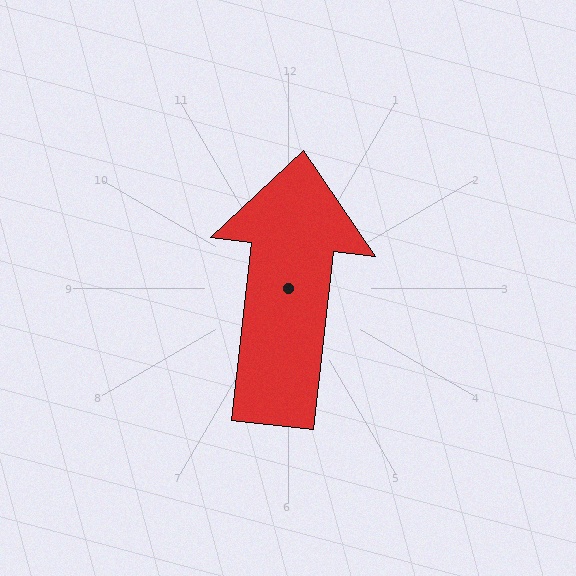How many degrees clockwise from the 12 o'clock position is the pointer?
Approximately 6 degrees.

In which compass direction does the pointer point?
North.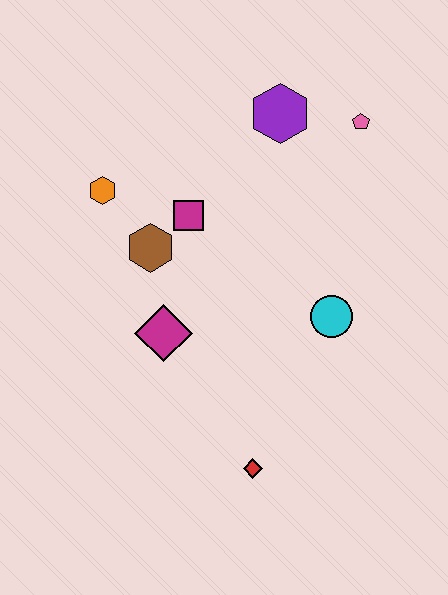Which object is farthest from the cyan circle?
The orange hexagon is farthest from the cyan circle.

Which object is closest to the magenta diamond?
The brown hexagon is closest to the magenta diamond.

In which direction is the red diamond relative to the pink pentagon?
The red diamond is below the pink pentagon.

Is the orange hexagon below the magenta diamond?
No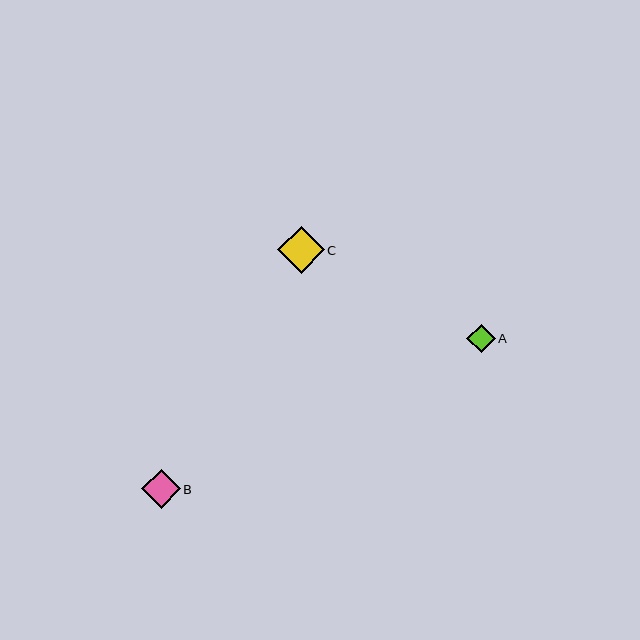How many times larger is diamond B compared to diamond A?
Diamond B is approximately 1.3 times the size of diamond A.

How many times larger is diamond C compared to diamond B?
Diamond C is approximately 1.2 times the size of diamond B.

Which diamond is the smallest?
Diamond A is the smallest with a size of approximately 29 pixels.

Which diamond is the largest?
Diamond C is the largest with a size of approximately 46 pixels.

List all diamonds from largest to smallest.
From largest to smallest: C, B, A.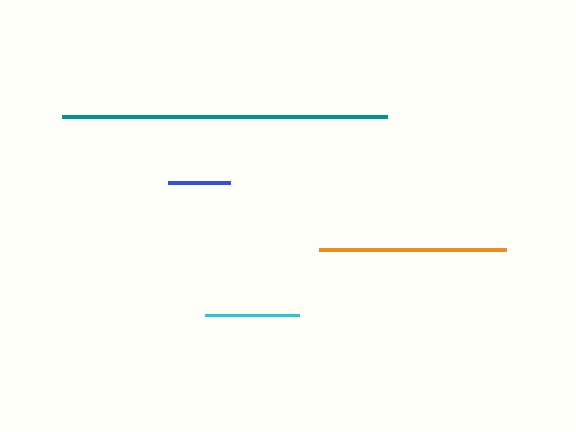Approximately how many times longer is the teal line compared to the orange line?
The teal line is approximately 1.7 times the length of the orange line.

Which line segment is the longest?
The teal line is the longest at approximately 325 pixels.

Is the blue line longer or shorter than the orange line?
The orange line is longer than the blue line.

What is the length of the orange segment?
The orange segment is approximately 187 pixels long.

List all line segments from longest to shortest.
From longest to shortest: teal, orange, cyan, blue.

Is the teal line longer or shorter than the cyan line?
The teal line is longer than the cyan line.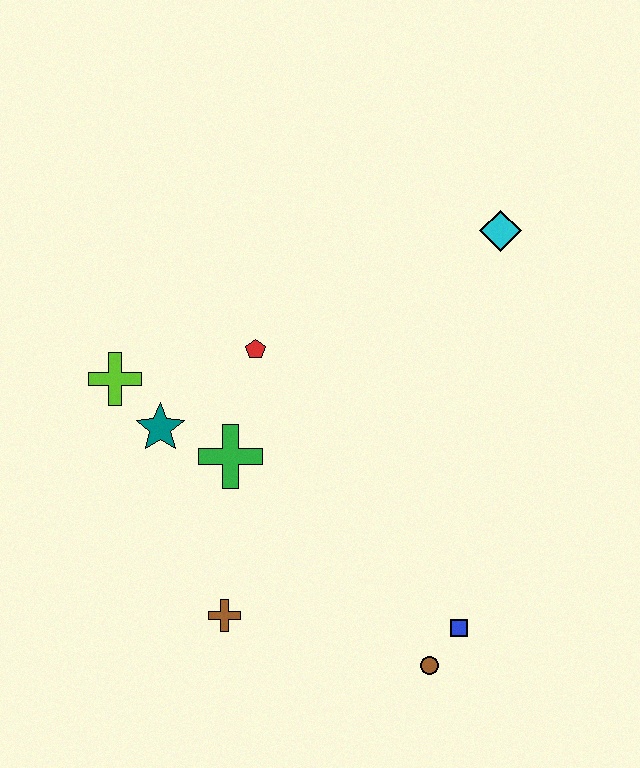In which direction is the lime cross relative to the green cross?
The lime cross is to the left of the green cross.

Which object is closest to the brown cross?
The green cross is closest to the brown cross.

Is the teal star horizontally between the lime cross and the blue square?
Yes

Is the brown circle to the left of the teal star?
No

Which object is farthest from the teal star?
The cyan diamond is farthest from the teal star.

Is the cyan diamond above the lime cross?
Yes